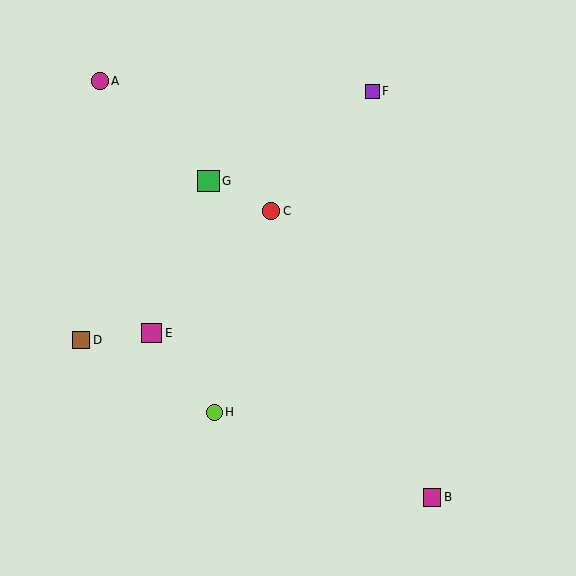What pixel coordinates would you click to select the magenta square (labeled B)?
Click at (432, 497) to select the magenta square B.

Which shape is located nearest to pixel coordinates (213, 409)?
The lime circle (labeled H) at (214, 412) is nearest to that location.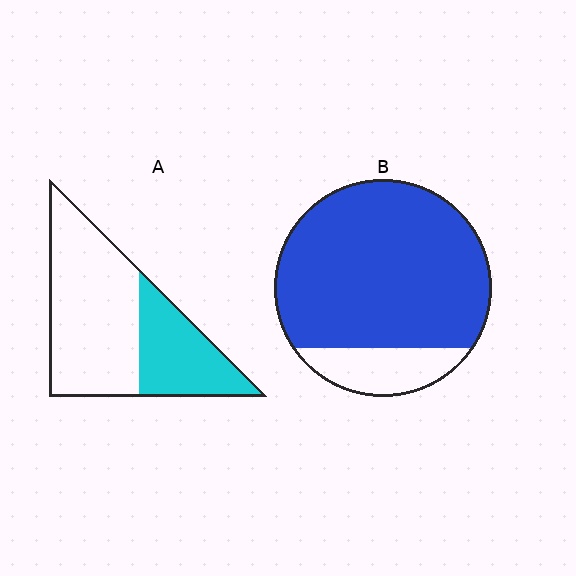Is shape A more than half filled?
No.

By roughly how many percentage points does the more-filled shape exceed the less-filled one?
By roughly 50 percentage points (B over A).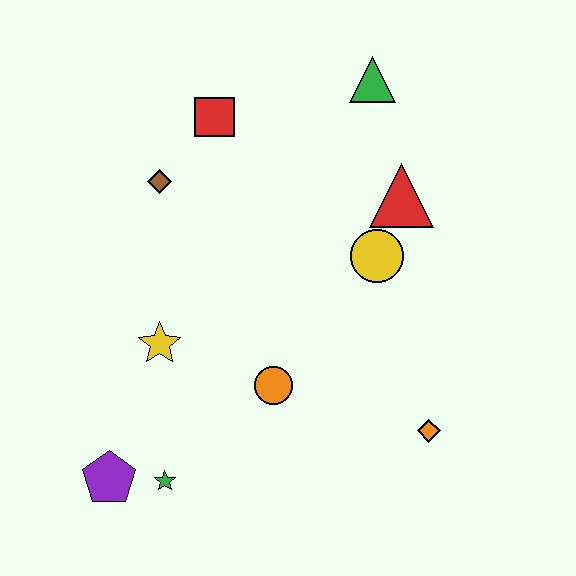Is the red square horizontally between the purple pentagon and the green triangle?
Yes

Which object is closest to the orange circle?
The yellow star is closest to the orange circle.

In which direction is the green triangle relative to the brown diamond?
The green triangle is to the right of the brown diamond.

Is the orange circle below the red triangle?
Yes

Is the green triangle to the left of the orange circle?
No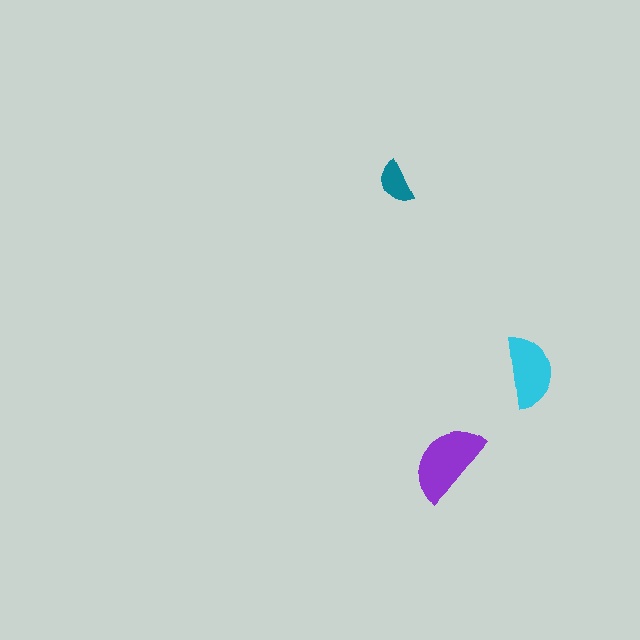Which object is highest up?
The teal semicircle is topmost.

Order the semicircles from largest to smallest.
the purple one, the cyan one, the teal one.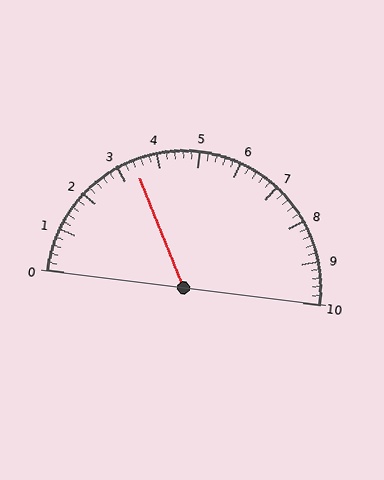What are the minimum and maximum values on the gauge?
The gauge ranges from 0 to 10.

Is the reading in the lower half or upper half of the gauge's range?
The reading is in the lower half of the range (0 to 10).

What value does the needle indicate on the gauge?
The needle indicates approximately 3.4.